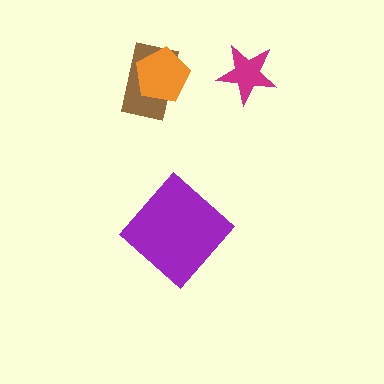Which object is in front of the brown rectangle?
The orange pentagon is in front of the brown rectangle.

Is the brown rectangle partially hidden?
Yes, it is partially covered by another shape.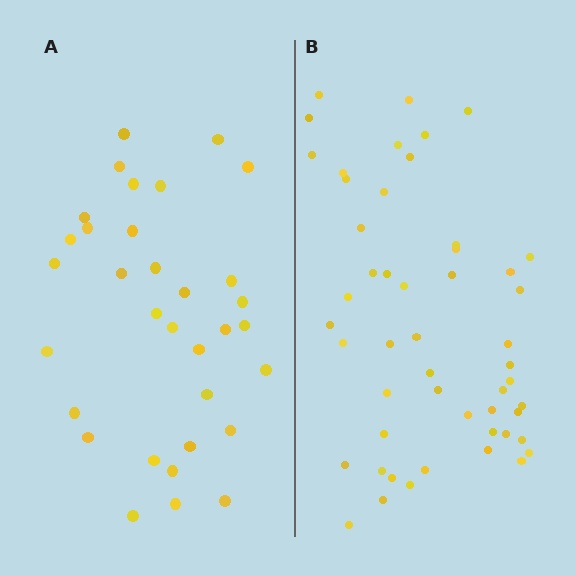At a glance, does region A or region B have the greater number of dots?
Region B (the right region) has more dots.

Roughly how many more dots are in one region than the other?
Region B has approximately 20 more dots than region A.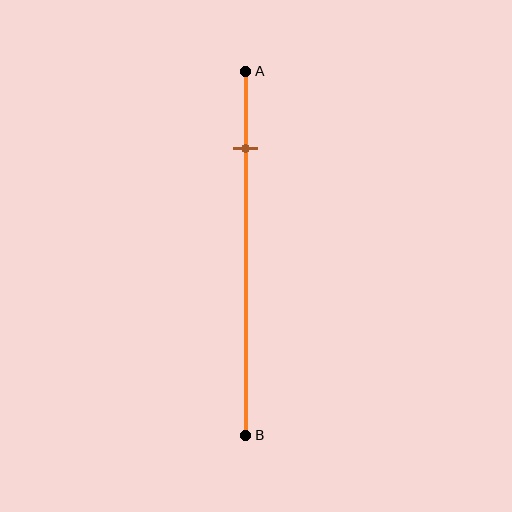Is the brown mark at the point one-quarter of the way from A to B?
No, the mark is at about 20% from A, not at the 25% one-quarter point.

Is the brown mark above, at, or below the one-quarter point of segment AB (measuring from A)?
The brown mark is above the one-quarter point of segment AB.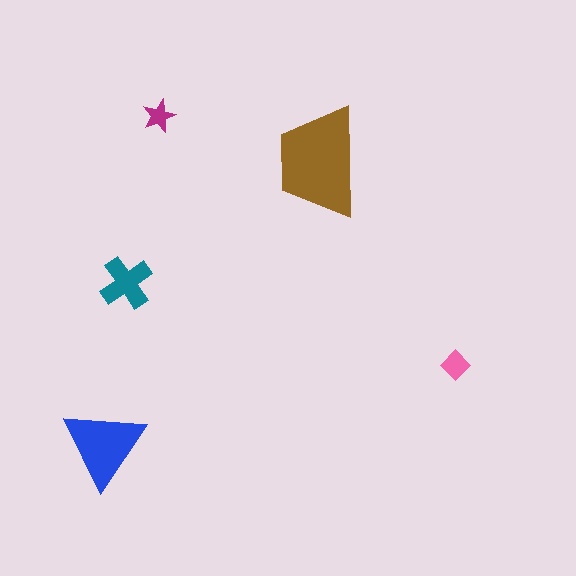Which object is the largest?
The brown trapezoid.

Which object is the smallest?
The magenta star.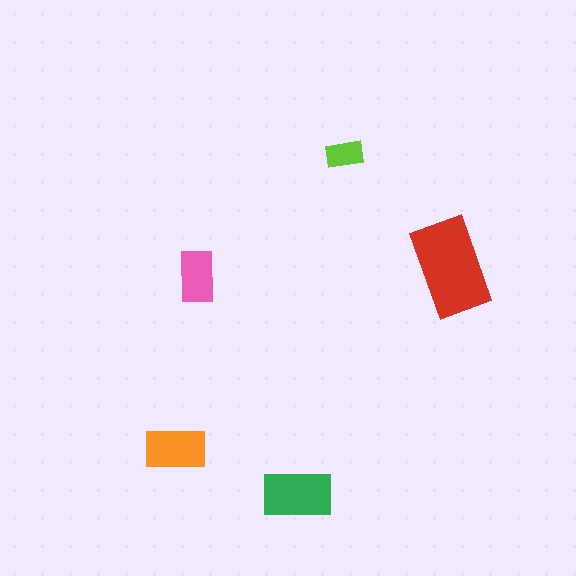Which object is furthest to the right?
The red rectangle is rightmost.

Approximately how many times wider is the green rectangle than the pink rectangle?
About 1.5 times wider.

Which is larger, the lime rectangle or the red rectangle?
The red one.